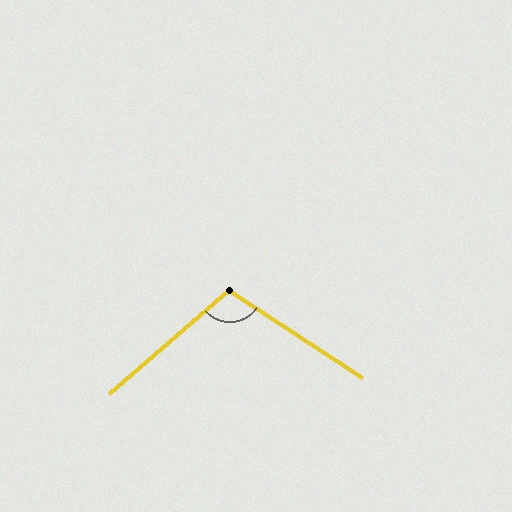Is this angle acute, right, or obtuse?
It is obtuse.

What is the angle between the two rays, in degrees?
Approximately 106 degrees.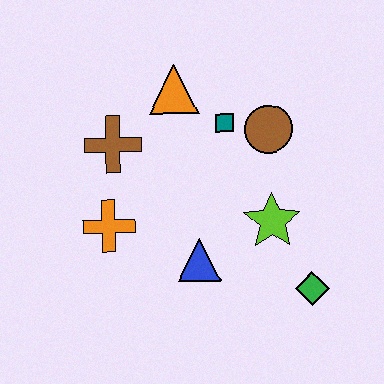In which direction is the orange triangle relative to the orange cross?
The orange triangle is above the orange cross.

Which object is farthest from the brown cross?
The green diamond is farthest from the brown cross.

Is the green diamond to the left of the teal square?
No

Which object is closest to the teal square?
The brown circle is closest to the teal square.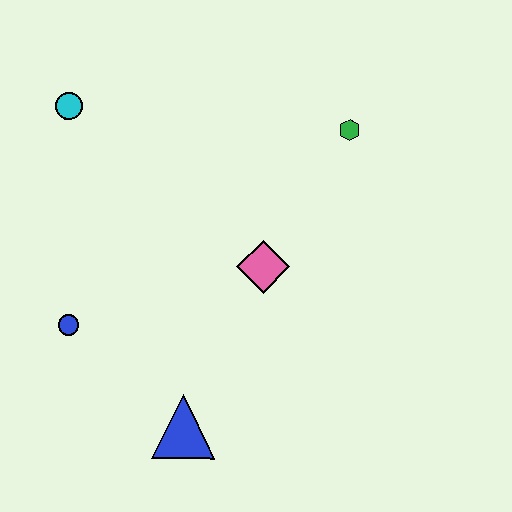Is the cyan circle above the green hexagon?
Yes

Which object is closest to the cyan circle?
The blue circle is closest to the cyan circle.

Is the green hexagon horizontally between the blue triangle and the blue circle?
No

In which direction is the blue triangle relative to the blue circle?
The blue triangle is to the right of the blue circle.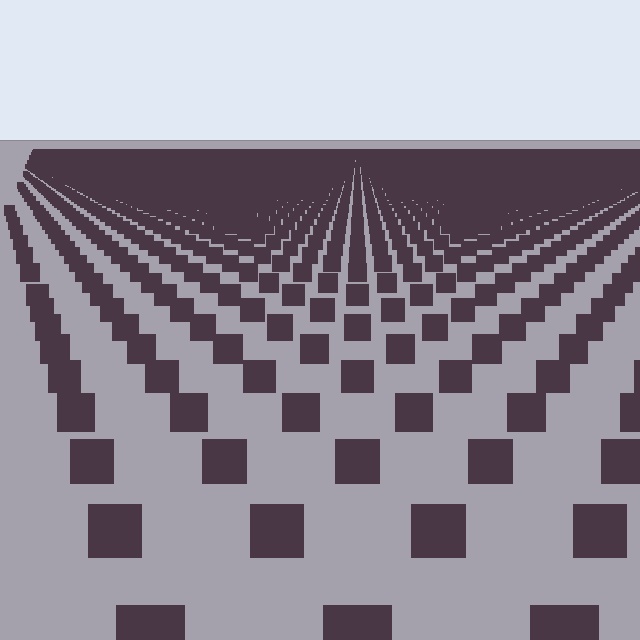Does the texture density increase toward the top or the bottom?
Density increases toward the top.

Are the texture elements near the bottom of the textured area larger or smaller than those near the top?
Larger. Near the bottom, elements are closer to the viewer and appear at a bigger on-screen size.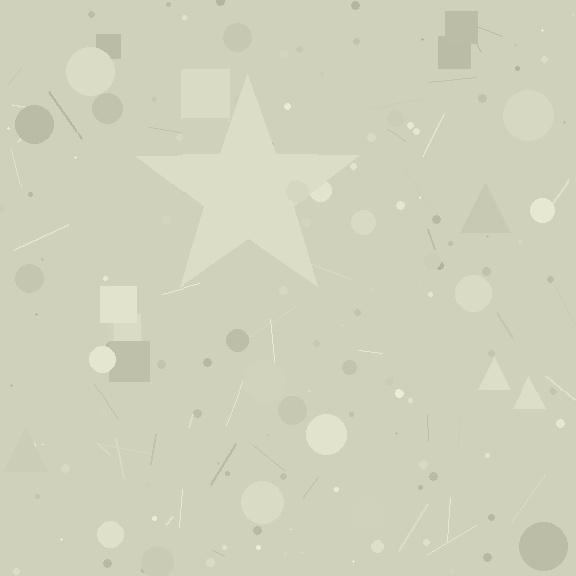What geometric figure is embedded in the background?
A star is embedded in the background.